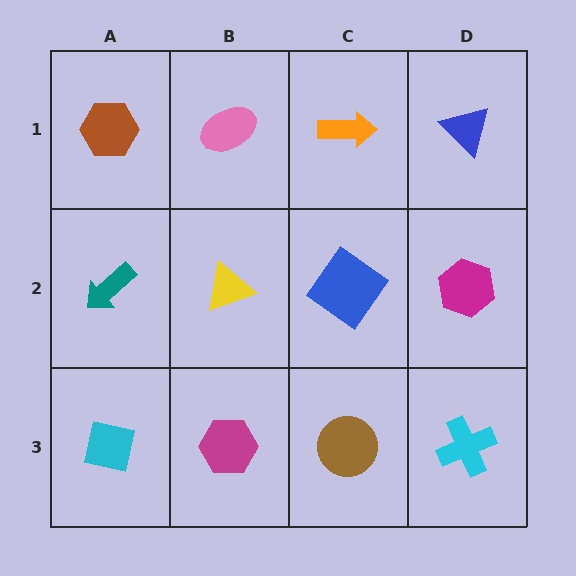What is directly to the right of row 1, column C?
A blue triangle.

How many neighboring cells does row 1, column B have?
3.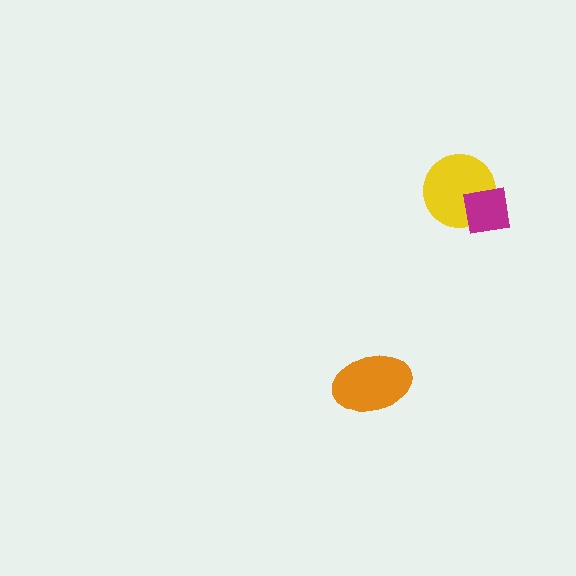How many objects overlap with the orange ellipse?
0 objects overlap with the orange ellipse.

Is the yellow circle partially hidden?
Yes, it is partially covered by another shape.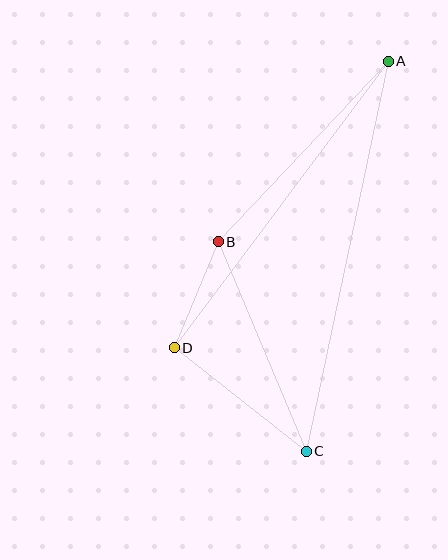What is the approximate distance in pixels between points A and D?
The distance between A and D is approximately 358 pixels.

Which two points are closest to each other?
Points B and D are closest to each other.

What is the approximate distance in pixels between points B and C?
The distance between B and C is approximately 227 pixels.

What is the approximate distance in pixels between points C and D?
The distance between C and D is approximately 168 pixels.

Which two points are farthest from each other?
Points A and C are farthest from each other.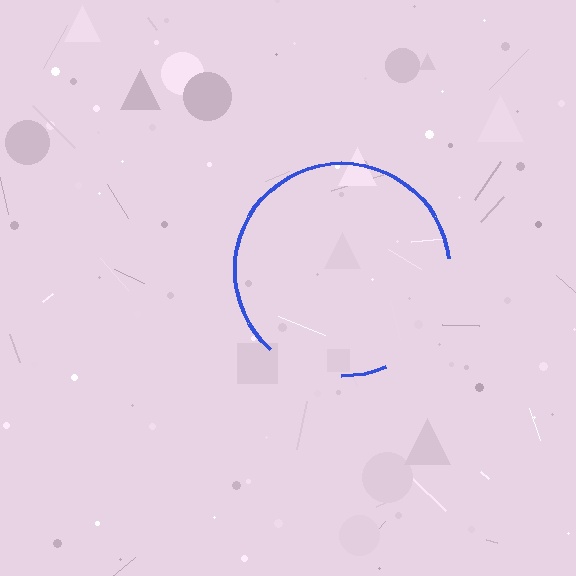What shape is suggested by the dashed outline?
The dashed outline suggests a circle.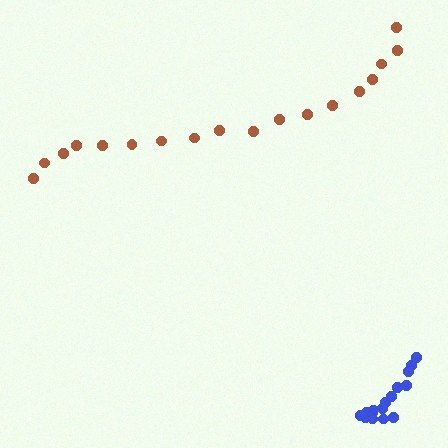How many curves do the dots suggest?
There are 2 distinct paths.